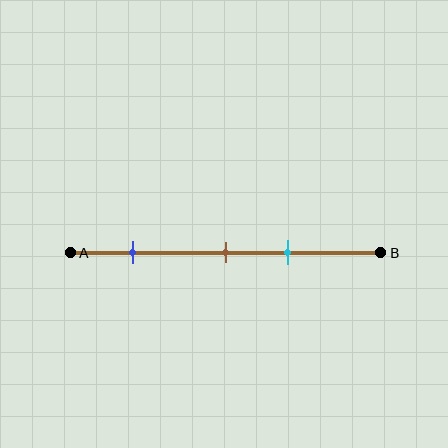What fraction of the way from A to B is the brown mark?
The brown mark is approximately 50% (0.5) of the way from A to B.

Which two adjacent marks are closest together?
The brown and cyan marks are the closest adjacent pair.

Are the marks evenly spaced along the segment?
No, the marks are not evenly spaced.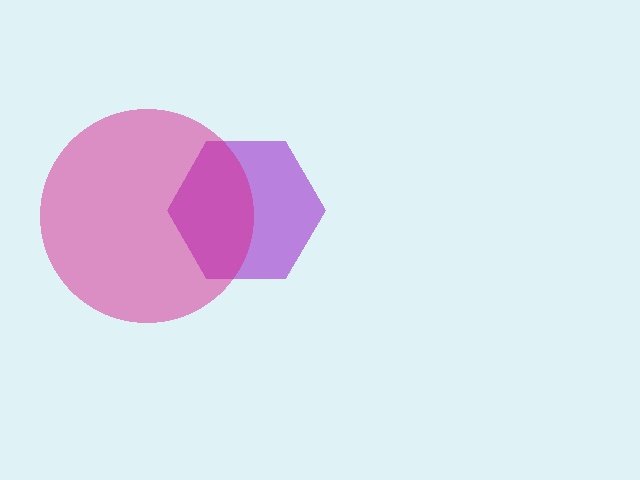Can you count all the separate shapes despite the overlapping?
Yes, there are 2 separate shapes.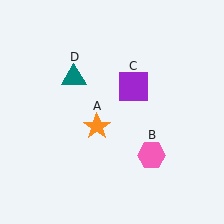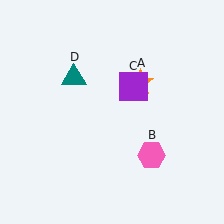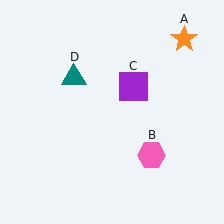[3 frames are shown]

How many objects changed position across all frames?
1 object changed position: orange star (object A).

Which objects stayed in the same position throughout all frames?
Pink hexagon (object B) and purple square (object C) and teal triangle (object D) remained stationary.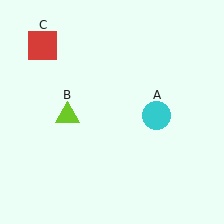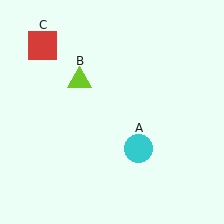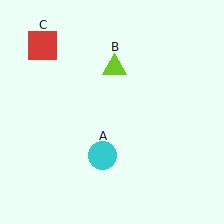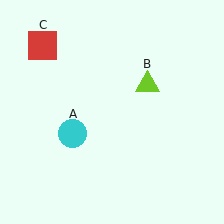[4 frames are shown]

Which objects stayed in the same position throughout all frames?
Red square (object C) remained stationary.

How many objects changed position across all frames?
2 objects changed position: cyan circle (object A), lime triangle (object B).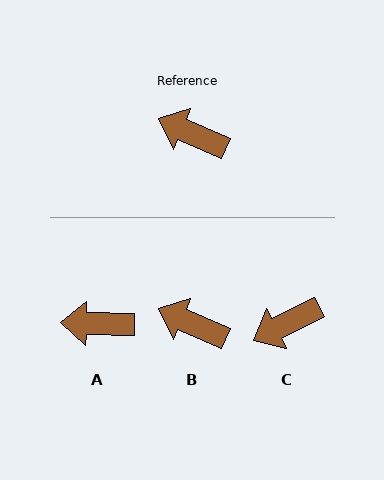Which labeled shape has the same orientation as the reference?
B.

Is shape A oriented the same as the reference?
No, it is off by about 22 degrees.